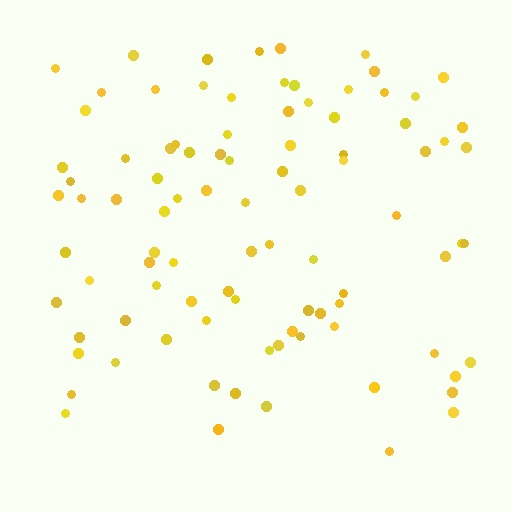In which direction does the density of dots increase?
From bottom to top, with the top side densest.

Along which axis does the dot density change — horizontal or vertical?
Vertical.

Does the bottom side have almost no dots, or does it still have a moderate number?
Still a moderate number, just noticeably fewer than the top.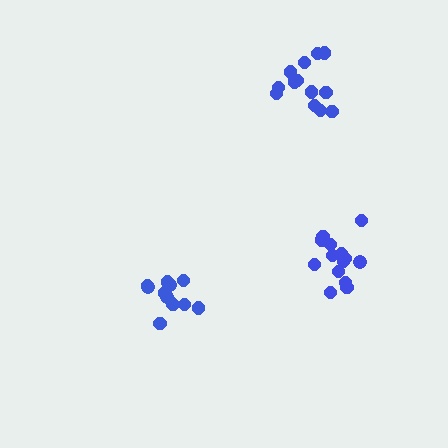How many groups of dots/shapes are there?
There are 3 groups.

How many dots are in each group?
Group 1: 12 dots, Group 2: 14 dots, Group 3: 13 dots (39 total).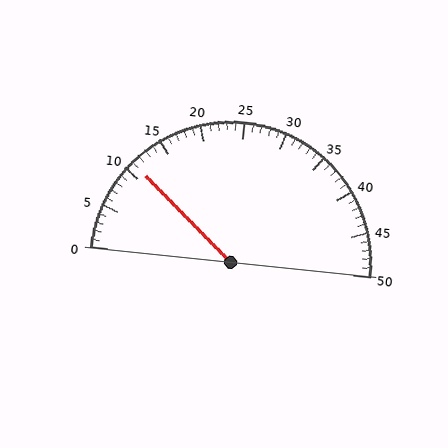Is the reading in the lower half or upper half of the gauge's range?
The reading is in the lower half of the range (0 to 50).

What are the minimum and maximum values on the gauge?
The gauge ranges from 0 to 50.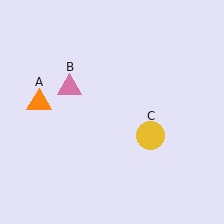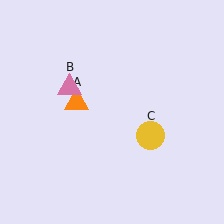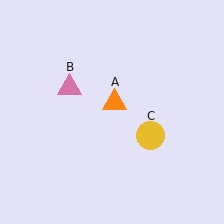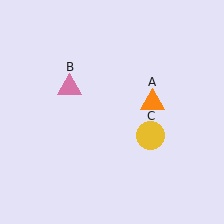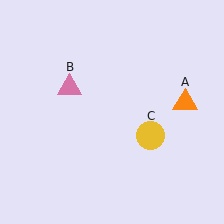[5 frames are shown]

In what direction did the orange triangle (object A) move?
The orange triangle (object A) moved right.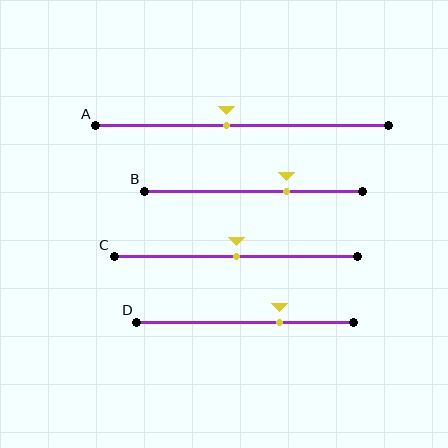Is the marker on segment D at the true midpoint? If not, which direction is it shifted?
No, the marker on segment D is shifted to the right by about 16% of the segment length.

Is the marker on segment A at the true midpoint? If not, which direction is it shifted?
No, the marker on segment A is shifted to the left by about 5% of the segment length.